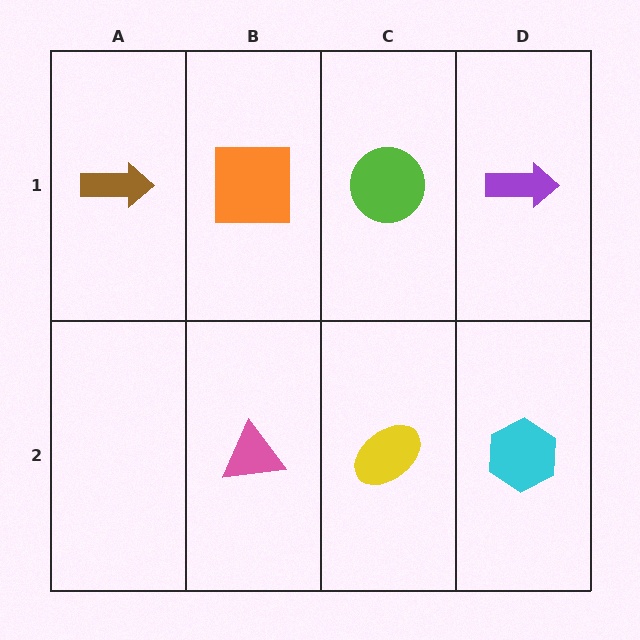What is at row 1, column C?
A lime circle.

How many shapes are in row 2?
3 shapes.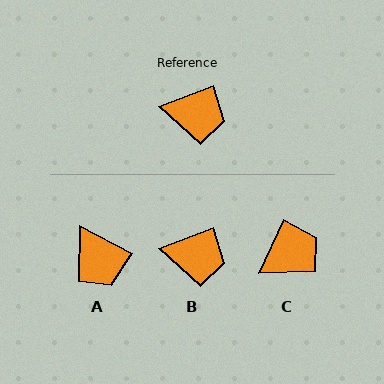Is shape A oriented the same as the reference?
No, it is off by about 49 degrees.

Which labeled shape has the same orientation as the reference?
B.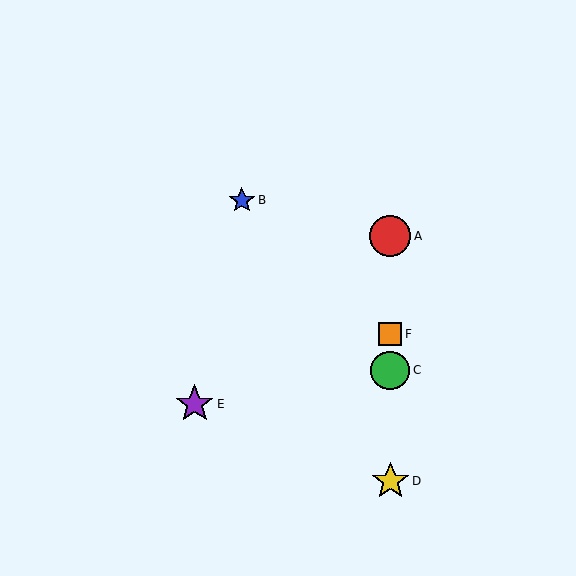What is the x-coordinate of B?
Object B is at x≈242.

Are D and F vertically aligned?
Yes, both are at x≈390.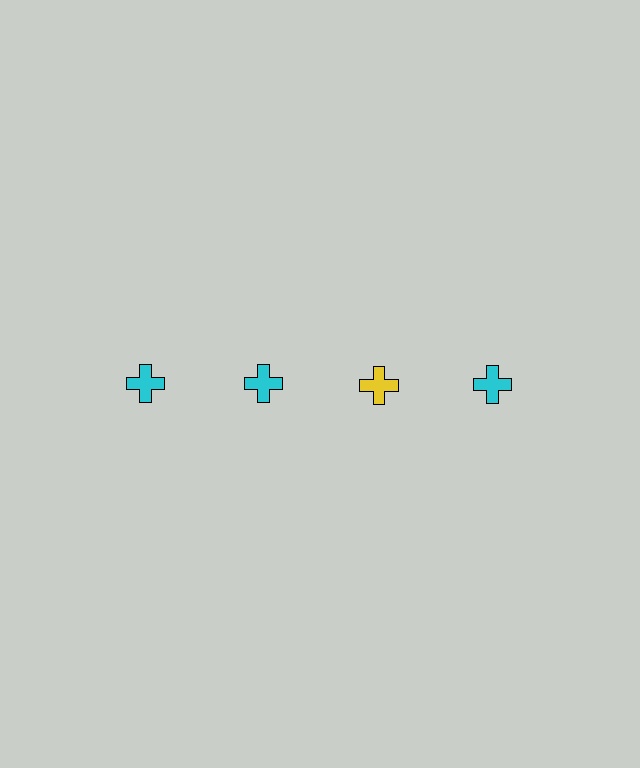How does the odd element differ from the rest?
It has a different color: yellow instead of cyan.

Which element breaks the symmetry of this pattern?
The yellow cross in the top row, center column breaks the symmetry. All other shapes are cyan crosses.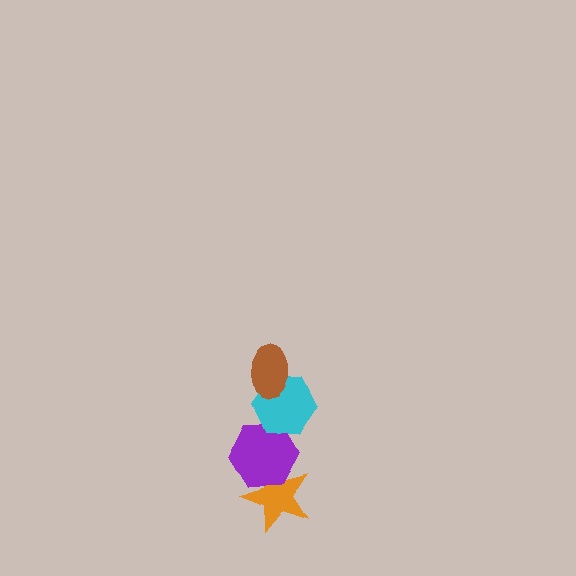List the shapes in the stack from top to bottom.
From top to bottom: the brown ellipse, the cyan hexagon, the purple hexagon, the orange star.